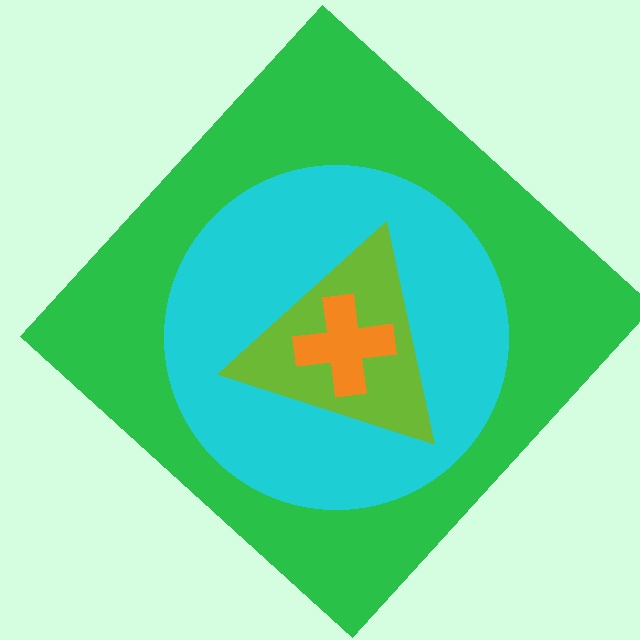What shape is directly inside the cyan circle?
The lime triangle.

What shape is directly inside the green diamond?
The cyan circle.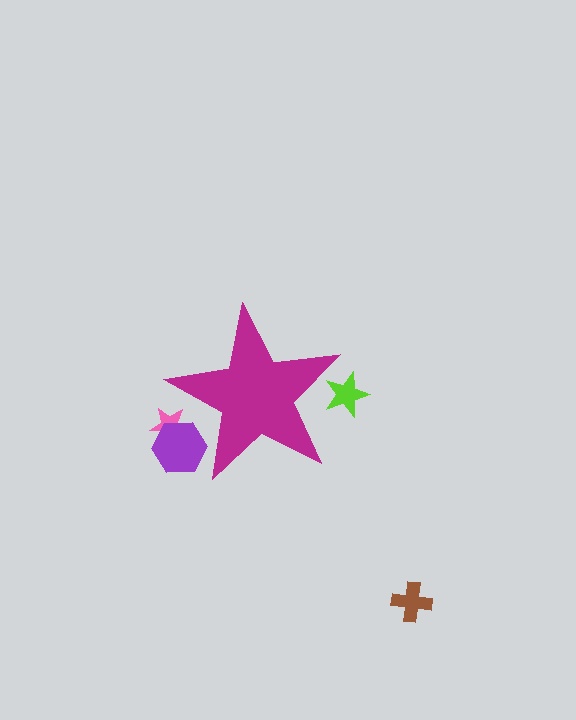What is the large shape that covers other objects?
A magenta star.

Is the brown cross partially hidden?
No, the brown cross is fully visible.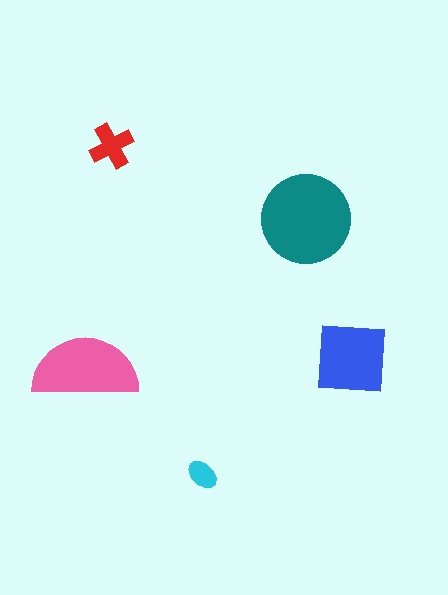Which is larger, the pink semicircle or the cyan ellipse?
The pink semicircle.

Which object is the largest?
The teal circle.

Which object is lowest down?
The cyan ellipse is bottommost.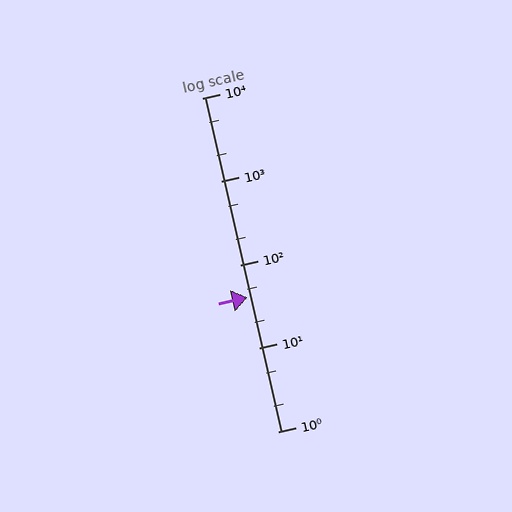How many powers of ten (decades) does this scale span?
The scale spans 4 decades, from 1 to 10000.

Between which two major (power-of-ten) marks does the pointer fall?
The pointer is between 10 and 100.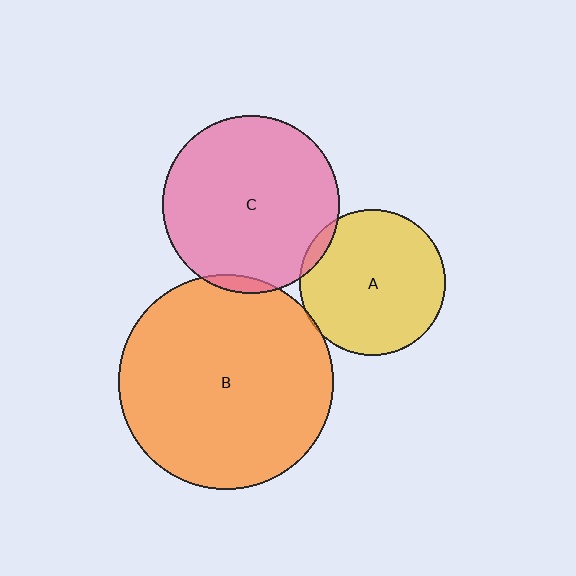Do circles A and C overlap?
Yes.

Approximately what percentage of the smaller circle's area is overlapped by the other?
Approximately 5%.